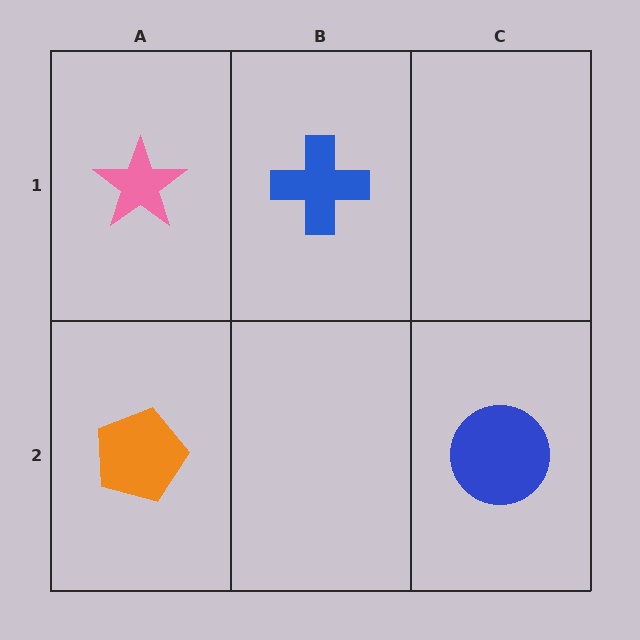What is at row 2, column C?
A blue circle.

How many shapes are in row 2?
2 shapes.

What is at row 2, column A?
An orange pentagon.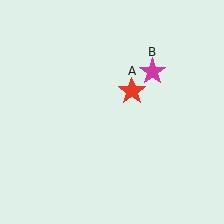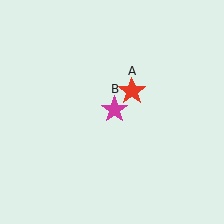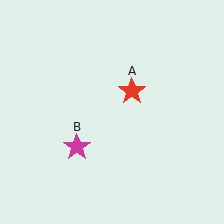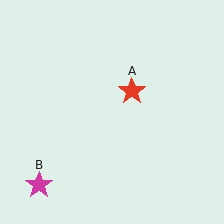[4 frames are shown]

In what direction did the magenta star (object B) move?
The magenta star (object B) moved down and to the left.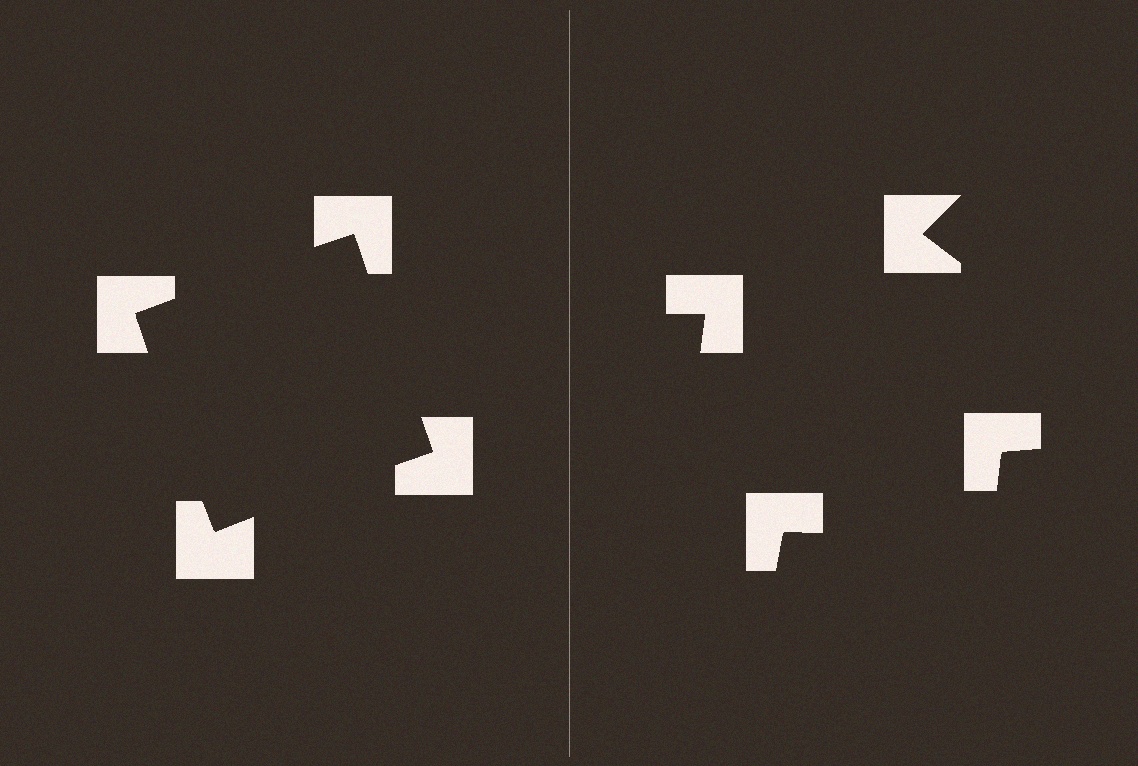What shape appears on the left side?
An illusory square.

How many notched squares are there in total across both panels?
8 — 4 on each side.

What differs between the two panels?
The notched squares are positioned identically on both sides; only the wedge orientations differ. On the left they align to a square; on the right they are misaligned.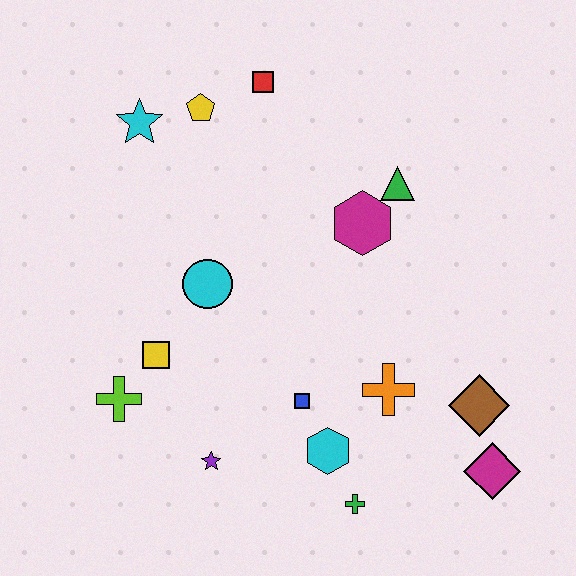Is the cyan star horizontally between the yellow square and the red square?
No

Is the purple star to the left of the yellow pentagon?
No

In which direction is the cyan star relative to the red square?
The cyan star is to the left of the red square.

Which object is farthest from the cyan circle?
The magenta diamond is farthest from the cyan circle.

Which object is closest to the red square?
The yellow pentagon is closest to the red square.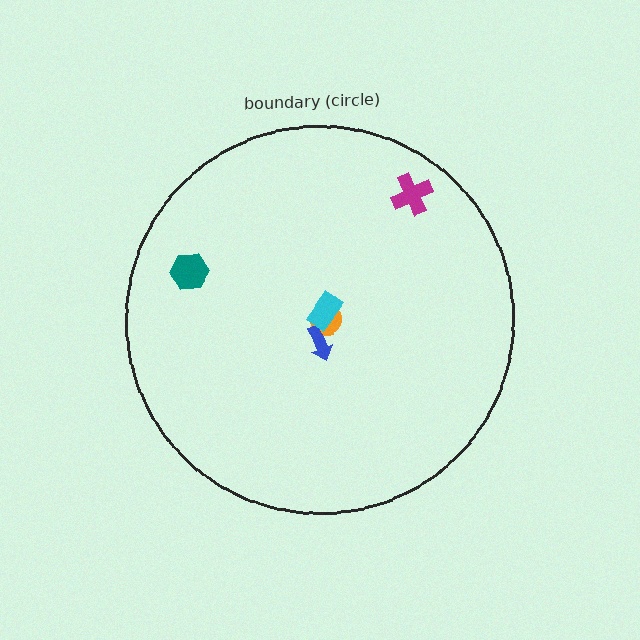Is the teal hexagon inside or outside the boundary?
Inside.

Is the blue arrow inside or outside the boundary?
Inside.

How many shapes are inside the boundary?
5 inside, 0 outside.